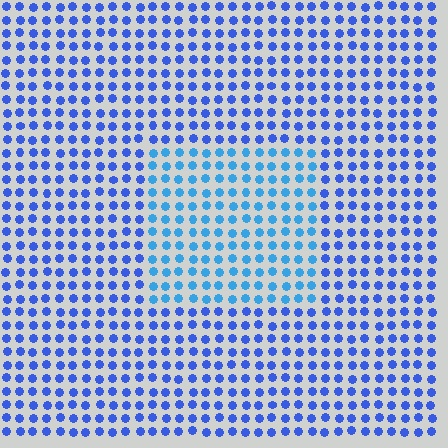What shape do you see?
I see a rectangle.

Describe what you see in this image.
The image is filled with small blue elements in a uniform arrangement. A rectangle-shaped region is visible where the elements are tinted to a slightly different hue, forming a subtle color boundary.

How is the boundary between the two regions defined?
The boundary is defined purely by a slight shift in hue (about 25 degrees). Spacing, size, and orientation are identical on both sides.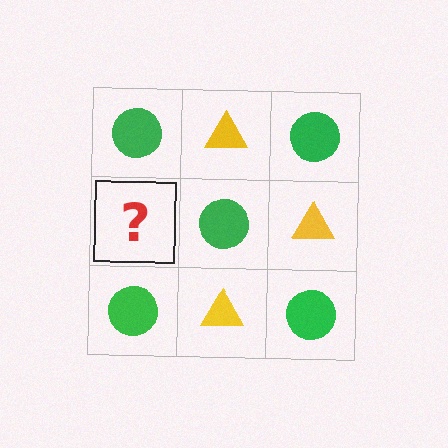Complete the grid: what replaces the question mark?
The question mark should be replaced with a yellow triangle.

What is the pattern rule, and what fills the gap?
The rule is that it alternates green circle and yellow triangle in a checkerboard pattern. The gap should be filled with a yellow triangle.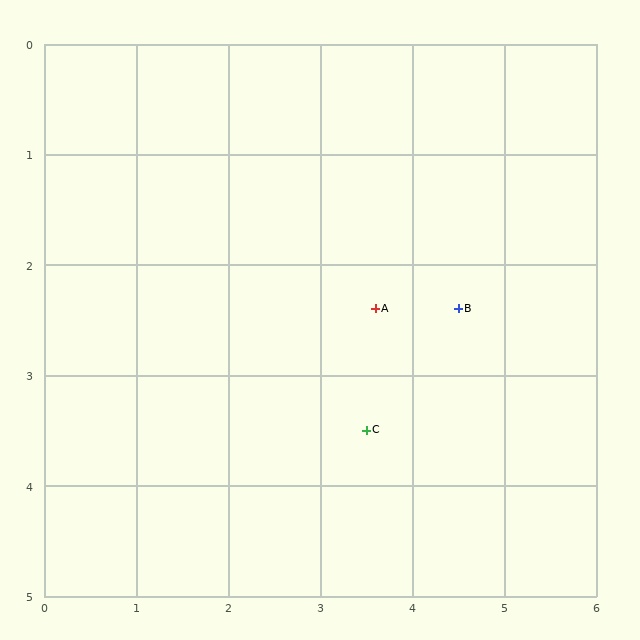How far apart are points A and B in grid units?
Points A and B are about 0.9 grid units apart.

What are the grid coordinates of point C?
Point C is at approximately (3.5, 3.5).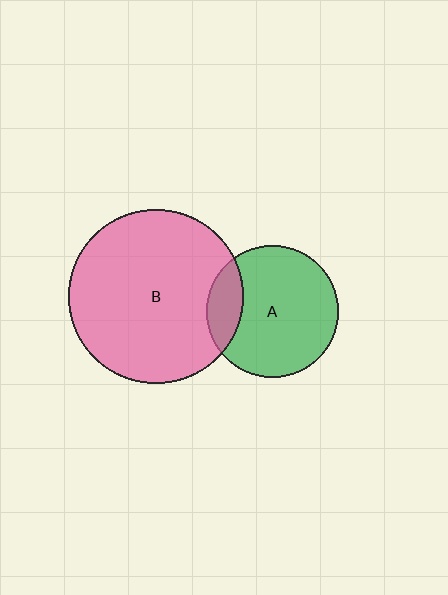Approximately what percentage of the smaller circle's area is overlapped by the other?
Approximately 20%.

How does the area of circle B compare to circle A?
Approximately 1.7 times.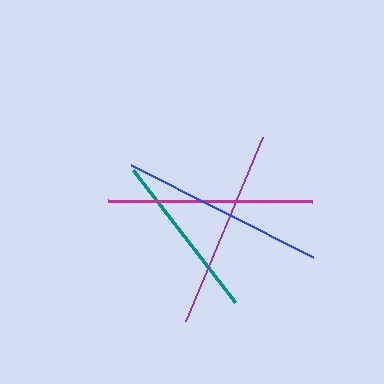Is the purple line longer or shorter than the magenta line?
The magenta line is longer than the purple line.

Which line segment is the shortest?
The teal line is the shortest at approximately 167 pixels.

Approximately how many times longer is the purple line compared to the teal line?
The purple line is approximately 1.2 times the length of the teal line.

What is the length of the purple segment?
The purple segment is approximately 200 pixels long.